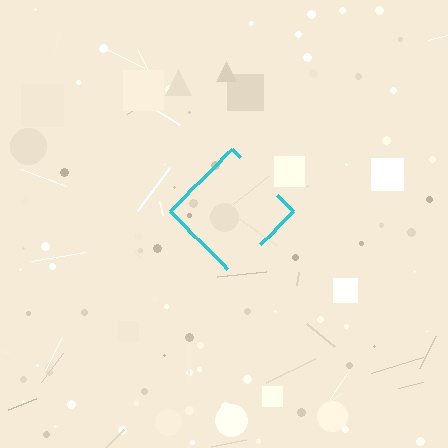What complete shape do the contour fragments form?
The contour fragments form a diamond.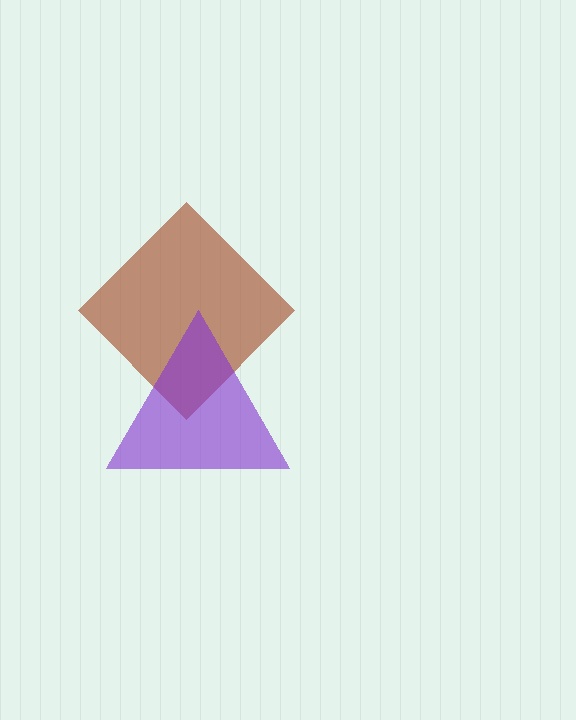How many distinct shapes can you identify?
There are 2 distinct shapes: a brown diamond, a purple triangle.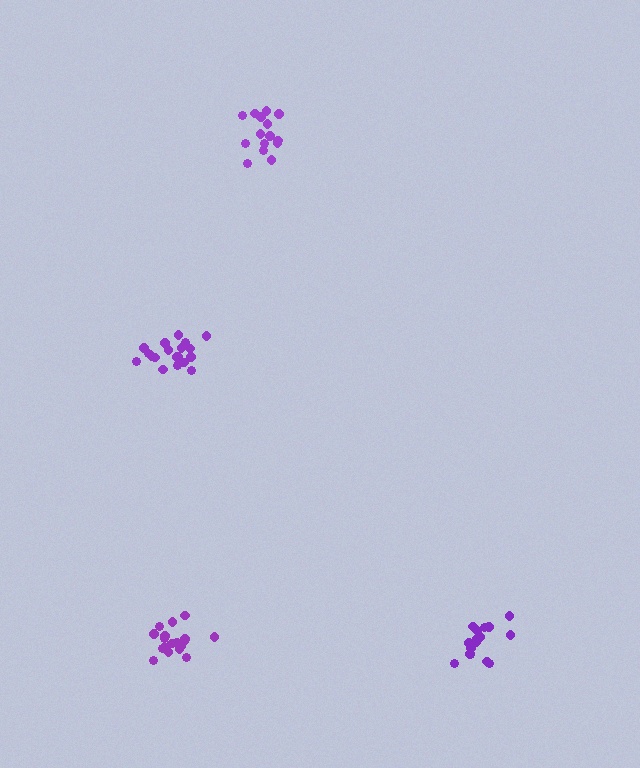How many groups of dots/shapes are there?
There are 4 groups.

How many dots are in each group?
Group 1: 15 dots, Group 2: 18 dots, Group 3: 17 dots, Group 4: 19 dots (69 total).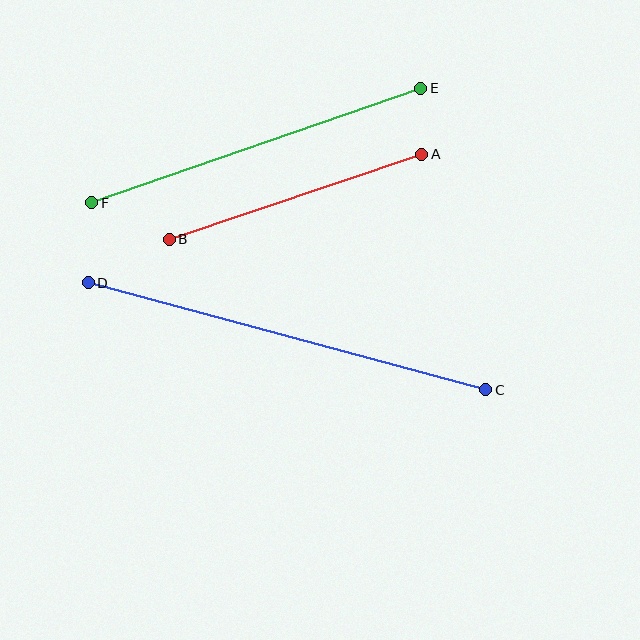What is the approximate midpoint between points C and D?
The midpoint is at approximately (287, 336) pixels.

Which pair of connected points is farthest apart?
Points C and D are farthest apart.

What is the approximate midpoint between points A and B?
The midpoint is at approximately (295, 197) pixels.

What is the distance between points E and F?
The distance is approximately 348 pixels.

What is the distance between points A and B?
The distance is approximately 267 pixels.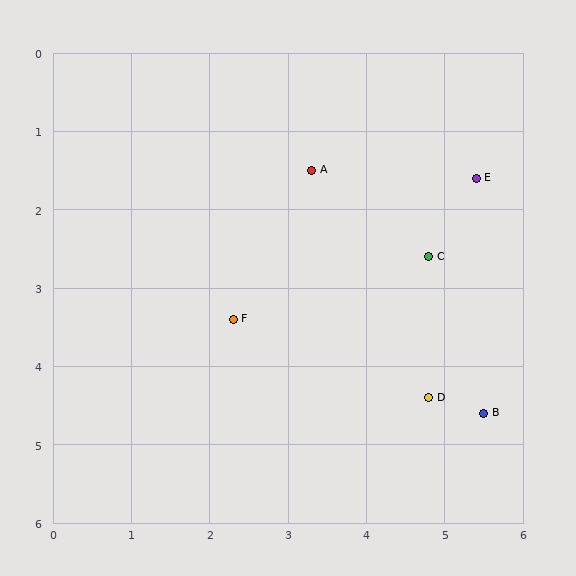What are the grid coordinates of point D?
Point D is at approximately (4.8, 4.4).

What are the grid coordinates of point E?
Point E is at approximately (5.4, 1.6).